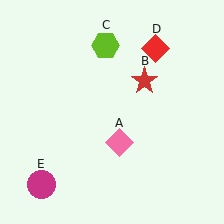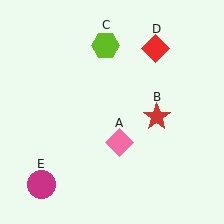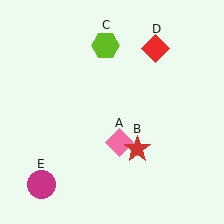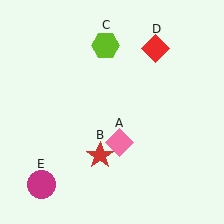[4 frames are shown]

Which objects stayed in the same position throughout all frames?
Pink diamond (object A) and lime hexagon (object C) and red diamond (object D) and magenta circle (object E) remained stationary.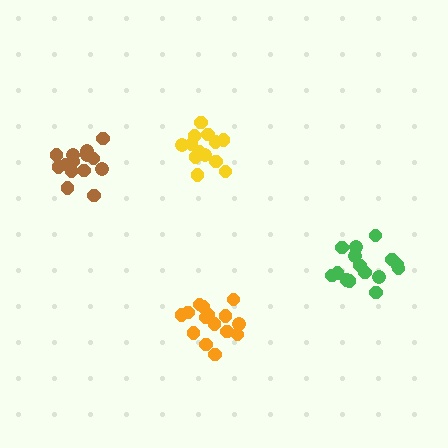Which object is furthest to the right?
The green cluster is rightmost.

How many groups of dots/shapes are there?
There are 4 groups.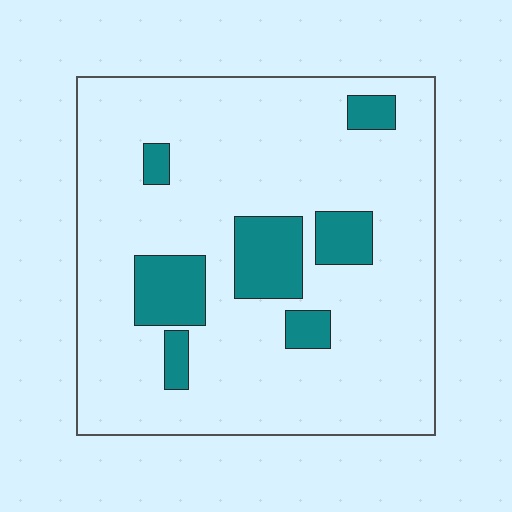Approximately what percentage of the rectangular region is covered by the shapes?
Approximately 15%.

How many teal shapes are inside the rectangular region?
7.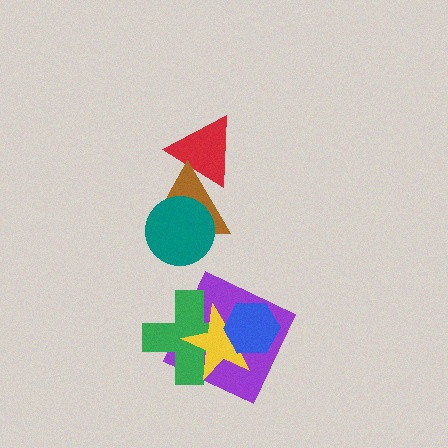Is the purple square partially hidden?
Yes, it is partially covered by another shape.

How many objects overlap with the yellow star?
3 objects overlap with the yellow star.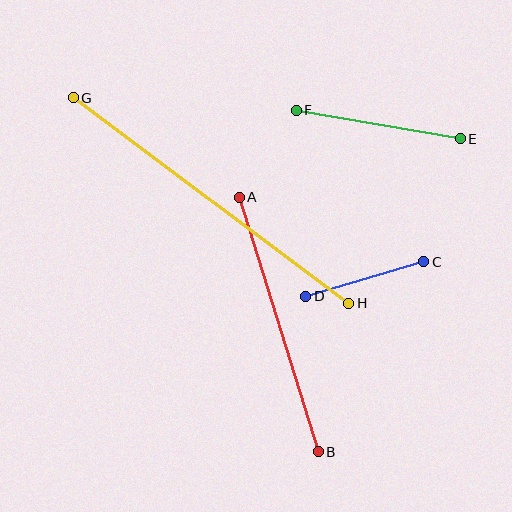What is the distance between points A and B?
The distance is approximately 267 pixels.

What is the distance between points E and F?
The distance is approximately 167 pixels.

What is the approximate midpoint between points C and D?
The midpoint is at approximately (365, 279) pixels.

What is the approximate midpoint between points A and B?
The midpoint is at approximately (279, 325) pixels.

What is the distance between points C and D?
The distance is approximately 123 pixels.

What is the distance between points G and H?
The distance is approximately 344 pixels.